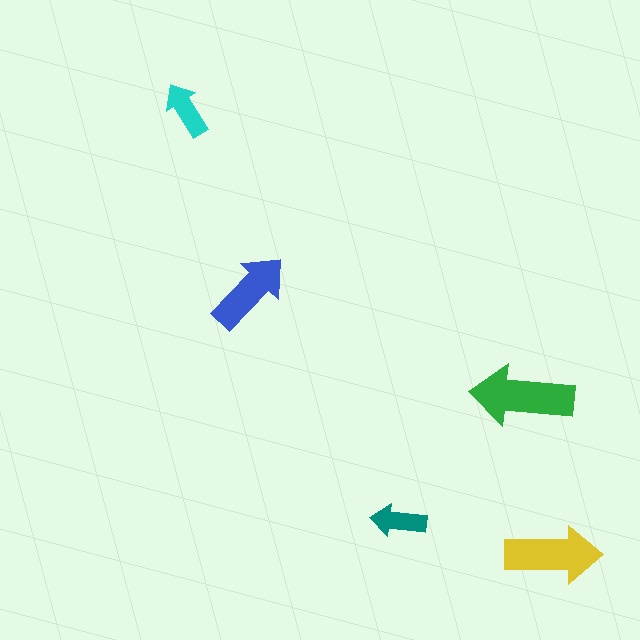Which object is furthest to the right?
The yellow arrow is rightmost.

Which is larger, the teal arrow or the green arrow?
The green one.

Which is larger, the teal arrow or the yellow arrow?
The yellow one.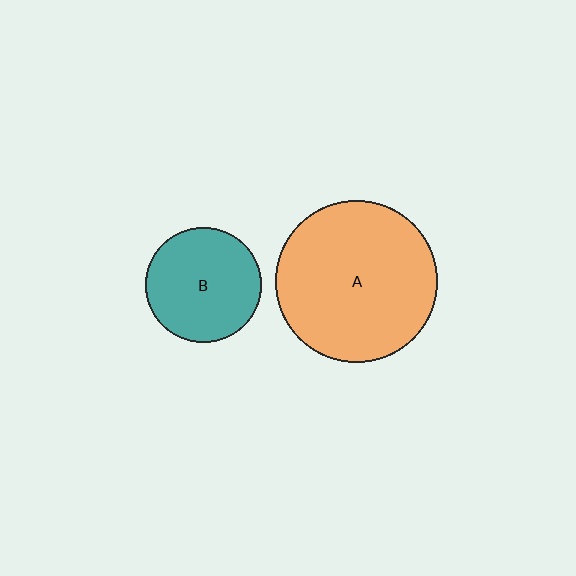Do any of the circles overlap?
No, none of the circles overlap.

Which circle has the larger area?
Circle A (orange).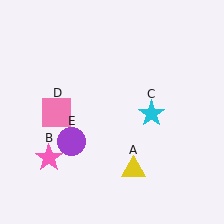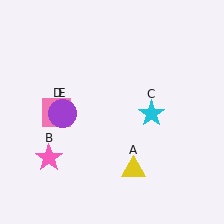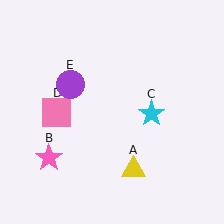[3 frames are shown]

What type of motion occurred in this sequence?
The purple circle (object E) rotated clockwise around the center of the scene.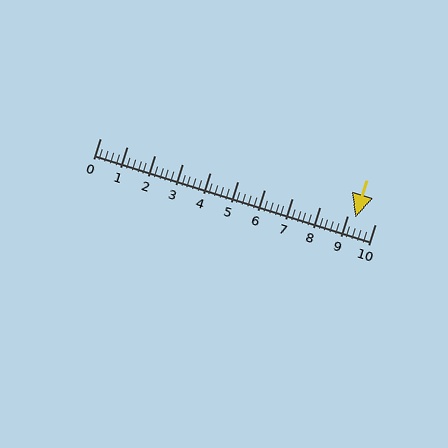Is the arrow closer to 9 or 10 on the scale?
The arrow is closer to 9.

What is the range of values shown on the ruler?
The ruler shows values from 0 to 10.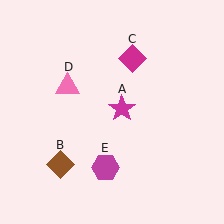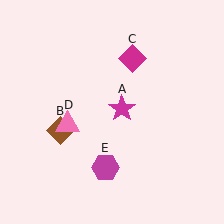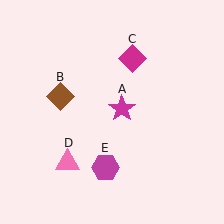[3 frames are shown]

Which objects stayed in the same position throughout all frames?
Magenta star (object A) and magenta diamond (object C) and magenta hexagon (object E) remained stationary.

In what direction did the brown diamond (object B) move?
The brown diamond (object B) moved up.